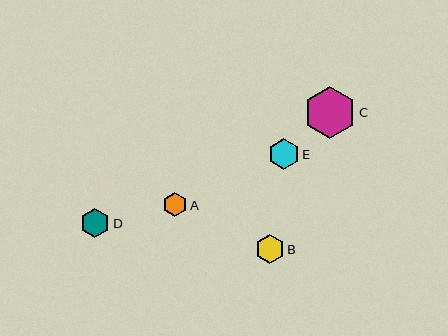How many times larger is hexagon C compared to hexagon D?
Hexagon C is approximately 1.8 times the size of hexagon D.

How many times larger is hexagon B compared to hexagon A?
Hexagon B is approximately 1.2 times the size of hexagon A.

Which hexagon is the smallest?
Hexagon A is the smallest with a size of approximately 24 pixels.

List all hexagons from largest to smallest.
From largest to smallest: C, E, D, B, A.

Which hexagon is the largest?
Hexagon C is the largest with a size of approximately 53 pixels.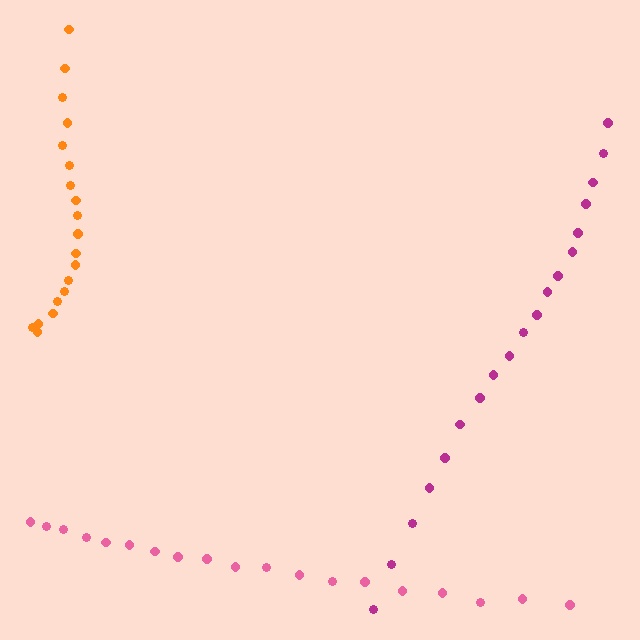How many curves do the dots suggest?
There are 3 distinct paths.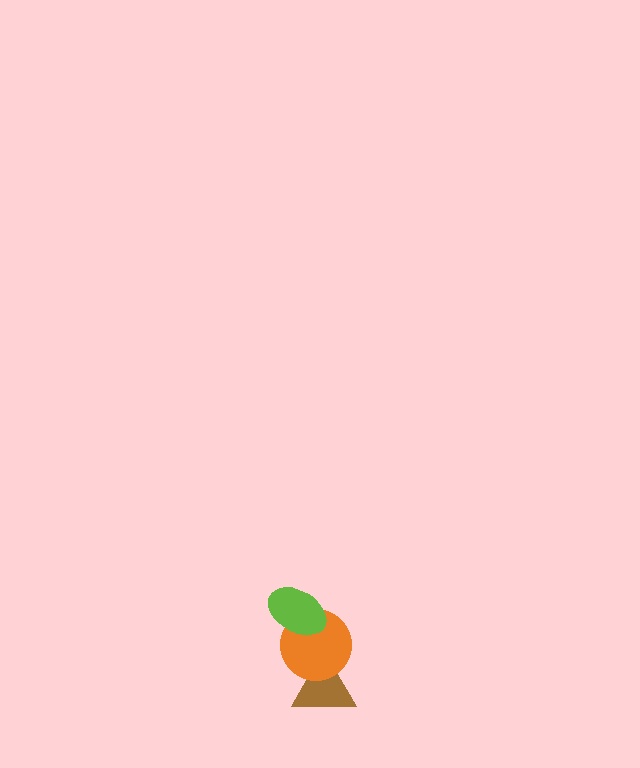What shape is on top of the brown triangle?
The orange circle is on top of the brown triangle.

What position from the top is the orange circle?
The orange circle is 2nd from the top.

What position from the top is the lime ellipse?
The lime ellipse is 1st from the top.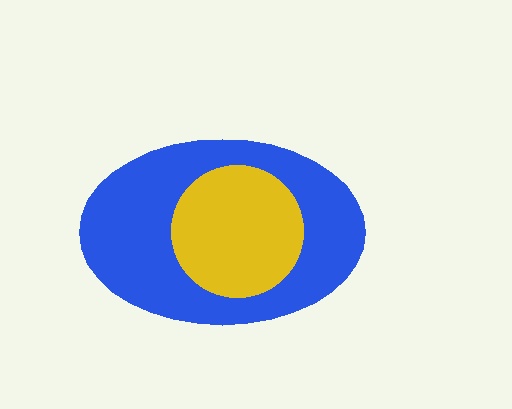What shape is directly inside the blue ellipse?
The yellow circle.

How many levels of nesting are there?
2.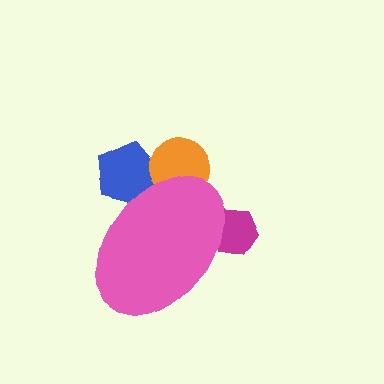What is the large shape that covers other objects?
A pink ellipse.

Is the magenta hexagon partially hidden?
Yes, the magenta hexagon is partially hidden behind the pink ellipse.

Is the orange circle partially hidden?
Yes, the orange circle is partially hidden behind the pink ellipse.